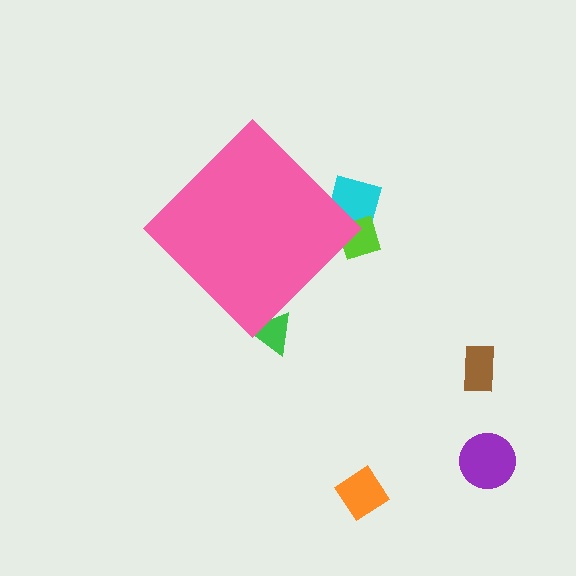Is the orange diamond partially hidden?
No, the orange diamond is fully visible.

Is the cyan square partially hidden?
Yes, the cyan square is partially hidden behind the pink diamond.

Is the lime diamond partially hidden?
Yes, the lime diamond is partially hidden behind the pink diamond.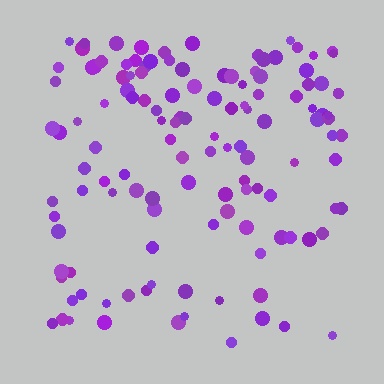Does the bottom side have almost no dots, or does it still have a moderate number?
Still a moderate number, just noticeably fewer than the top.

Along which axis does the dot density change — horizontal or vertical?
Vertical.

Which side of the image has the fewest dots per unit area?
The bottom.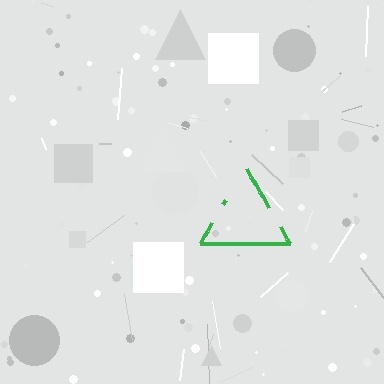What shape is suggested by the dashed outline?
The dashed outline suggests a triangle.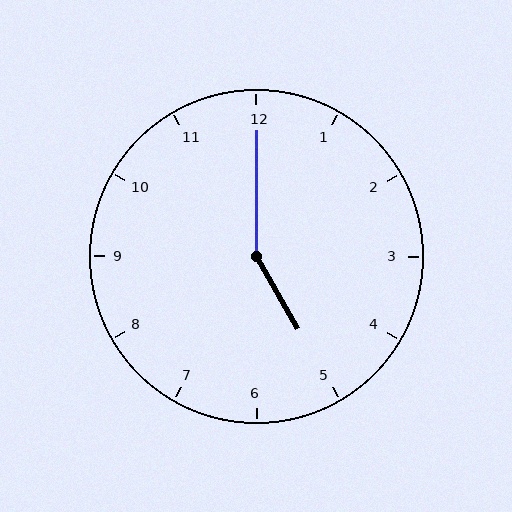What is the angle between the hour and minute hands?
Approximately 150 degrees.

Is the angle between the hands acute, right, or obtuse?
It is obtuse.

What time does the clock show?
5:00.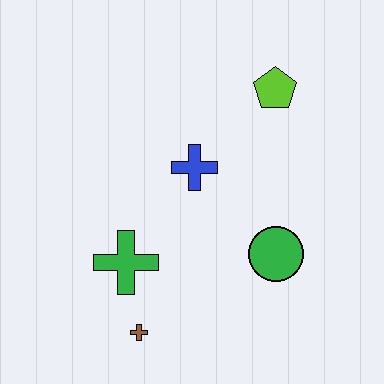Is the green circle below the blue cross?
Yes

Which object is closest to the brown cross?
The green cross is closest to the brown cross.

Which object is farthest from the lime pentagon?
The brown cross is farthest from the lime pentagon.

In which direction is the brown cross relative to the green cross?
The brown cross is below the green cross.